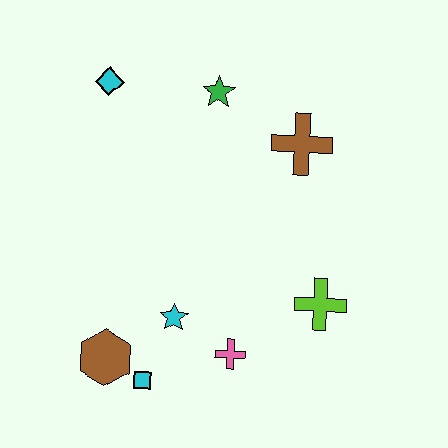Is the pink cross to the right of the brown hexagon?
Yes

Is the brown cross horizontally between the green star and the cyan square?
No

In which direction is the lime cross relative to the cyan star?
The lime cross is to the right of the cyan star.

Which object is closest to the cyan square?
The brown hexagon is closest to the cyan square.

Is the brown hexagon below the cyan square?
No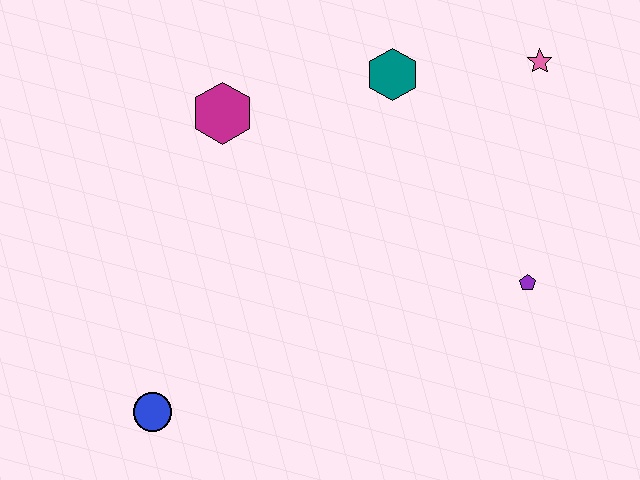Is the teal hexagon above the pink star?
No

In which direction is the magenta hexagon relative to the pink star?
The magenta hexagon is to the left of the pink star.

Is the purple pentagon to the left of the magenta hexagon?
No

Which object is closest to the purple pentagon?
The pink star is closest to the purple pentagon.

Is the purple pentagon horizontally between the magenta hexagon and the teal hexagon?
No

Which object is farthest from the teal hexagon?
The blue circle is farthest from the teal hexagon.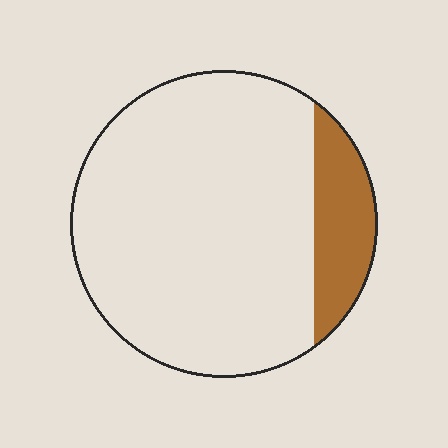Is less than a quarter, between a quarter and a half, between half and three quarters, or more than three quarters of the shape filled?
Less than a quarter.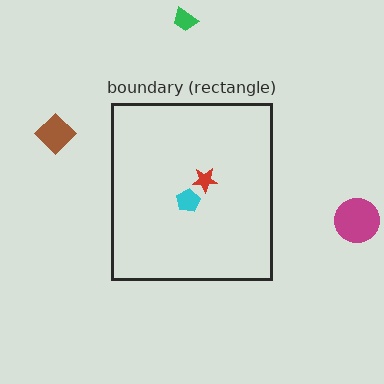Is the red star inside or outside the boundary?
Inside.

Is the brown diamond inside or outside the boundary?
Outside.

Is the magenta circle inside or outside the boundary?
Outside.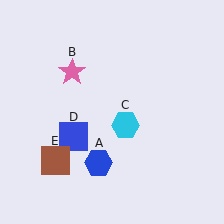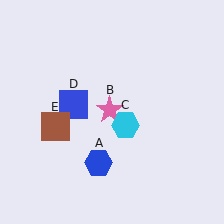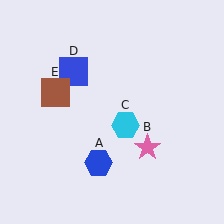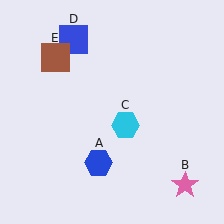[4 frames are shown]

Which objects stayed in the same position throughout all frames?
Blue hexagon (object A) and cyan hexagon (object C) remained stationary.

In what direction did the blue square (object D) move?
The blue square (object D) moved up.